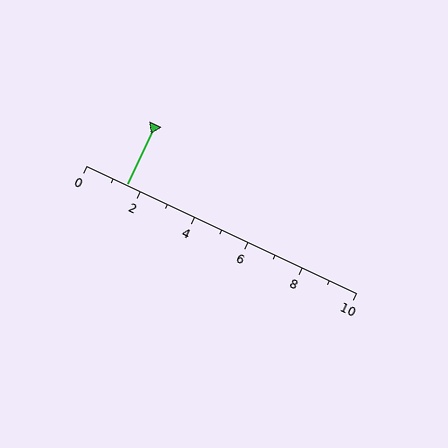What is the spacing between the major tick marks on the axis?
The major ticks are spaced 2 apart.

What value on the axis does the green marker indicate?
The marker indicates approximately 1.5.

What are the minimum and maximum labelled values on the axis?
The axis runs from 0 to 10.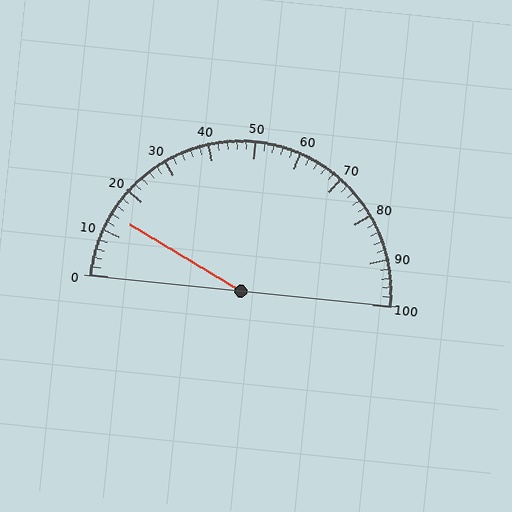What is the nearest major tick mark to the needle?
The nearest major tick mark is 10.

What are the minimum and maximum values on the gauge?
The gauge ranges from 0 to 100.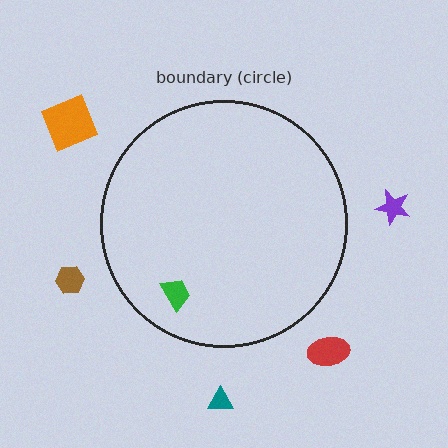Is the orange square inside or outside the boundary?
Outside.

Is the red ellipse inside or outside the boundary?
Outside.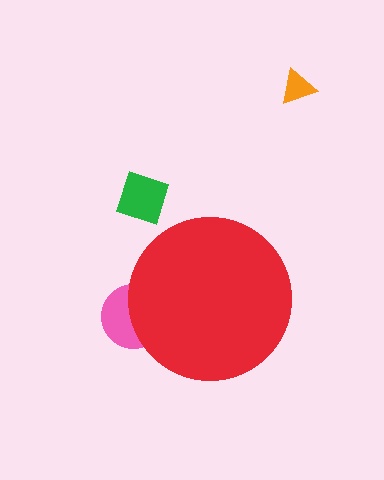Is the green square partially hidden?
No, the green square is fully visible.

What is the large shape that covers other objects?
A red circle.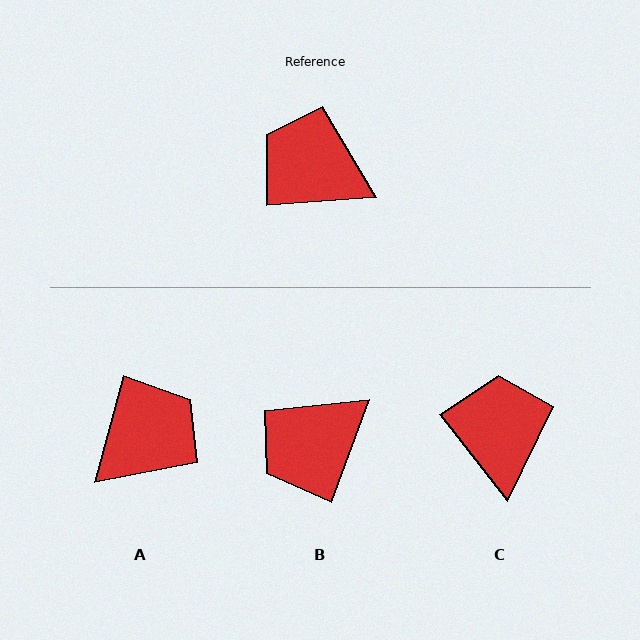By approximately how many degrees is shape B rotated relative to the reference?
Approximately 65 degrees counter-clockwise.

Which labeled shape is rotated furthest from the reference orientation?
A, about 110 degrees away.